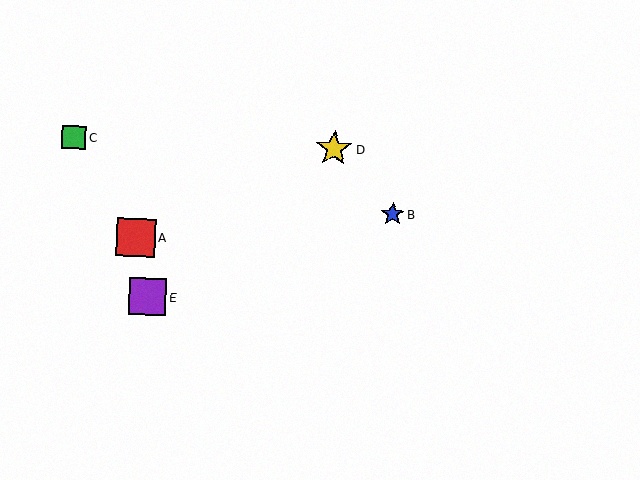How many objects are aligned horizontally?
2 objects (C, D) are aligned horizontally.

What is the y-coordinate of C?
Object C is at y≈137.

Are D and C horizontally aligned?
Yes, both are at y≈148.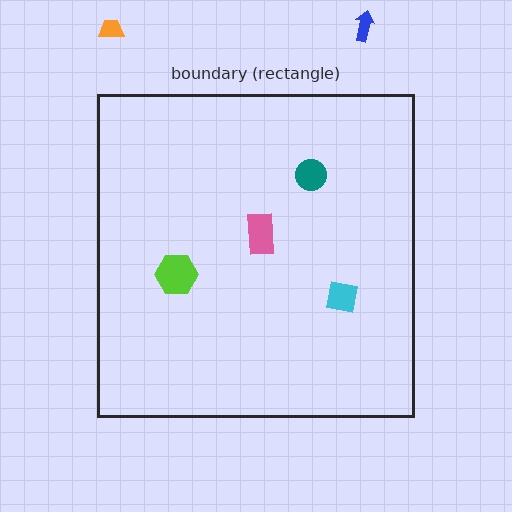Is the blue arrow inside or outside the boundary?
Outside.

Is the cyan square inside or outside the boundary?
Inside.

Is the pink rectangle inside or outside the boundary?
Inside.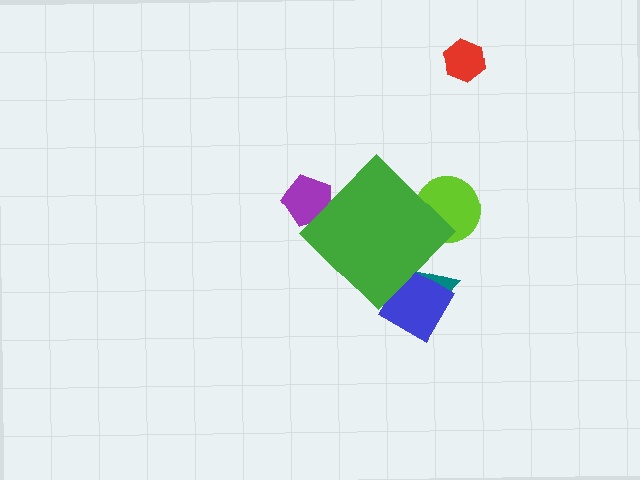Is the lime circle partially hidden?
Yes, the lime circle is partially hidden behind the green diamond.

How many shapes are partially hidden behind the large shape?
4 shapes are partially hidden.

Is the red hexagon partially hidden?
No, the red hexagon is fully visible.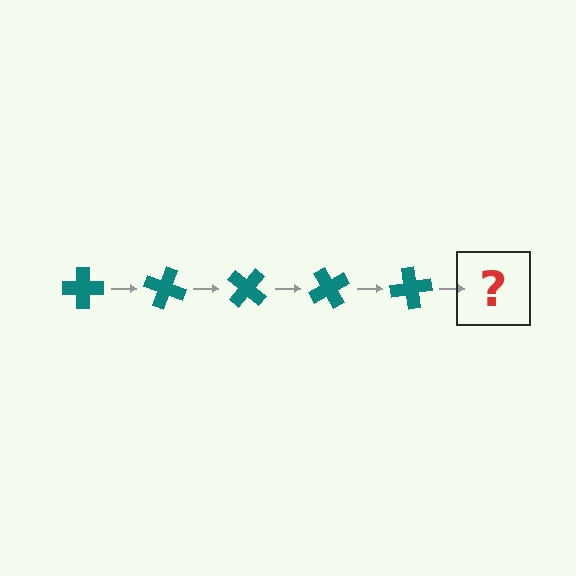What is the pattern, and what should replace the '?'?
The pattern is that the cross rotates 20 degrees each step. The '?' should be a teal cross rotated 100 degrees.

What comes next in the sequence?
The next element should be a teal cross rotated 100 degrees.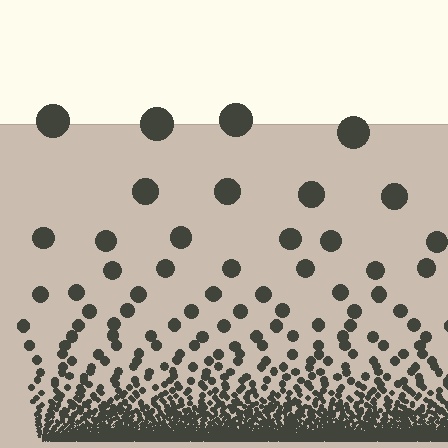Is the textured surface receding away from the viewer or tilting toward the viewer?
The surface appears to tilt toward the viewer. Texture elements get larger and sparser toward the top.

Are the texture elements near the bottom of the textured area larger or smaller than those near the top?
Smaller. The gradient is inverted — elements near the bottom are smaller and denser.